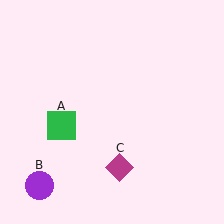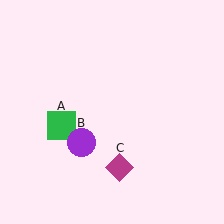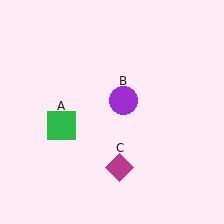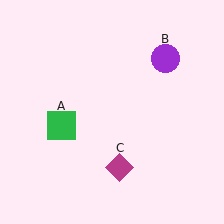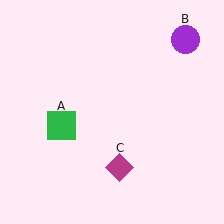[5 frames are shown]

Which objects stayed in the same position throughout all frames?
Green square (object A) and magenta diamond (object C) remained stationary.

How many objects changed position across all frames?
1 object changed position: purple circle (object B).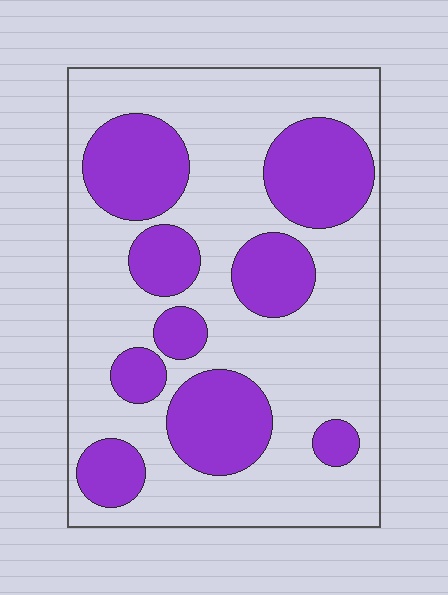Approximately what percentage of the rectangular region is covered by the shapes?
Approximately 35%.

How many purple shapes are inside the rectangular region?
9.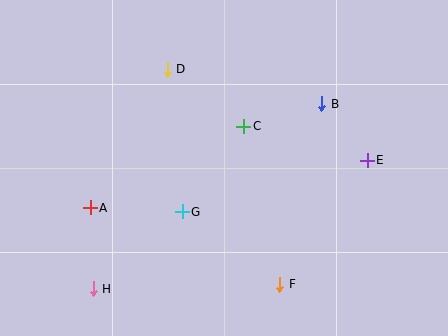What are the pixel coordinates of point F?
Point F is at (280, 284).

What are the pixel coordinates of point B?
Point B is at (322, 104).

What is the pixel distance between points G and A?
The distance between G and A is 92 pixels.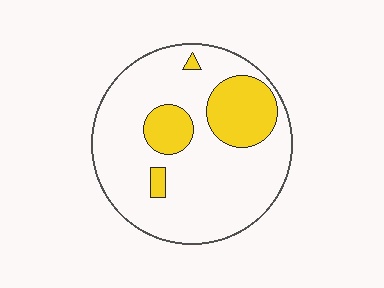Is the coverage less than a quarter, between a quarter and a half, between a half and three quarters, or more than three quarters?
Less than a quarter.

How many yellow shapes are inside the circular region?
4.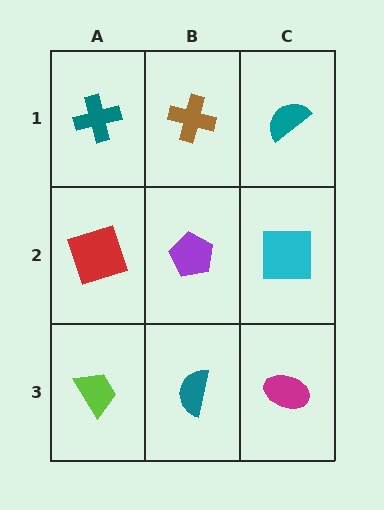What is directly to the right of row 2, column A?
A purple pentagon.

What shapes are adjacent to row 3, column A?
A red square (row 2, column A), a teal semicircle (row 3, column B).